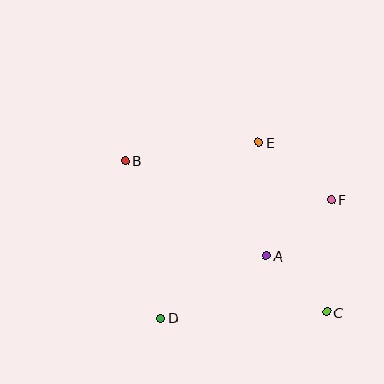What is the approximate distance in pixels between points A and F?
The distance between A and F is approximately 86 pixels.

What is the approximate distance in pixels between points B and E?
The distance between B and E is approximately 134 pixels.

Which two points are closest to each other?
Points A and C are closest to each other.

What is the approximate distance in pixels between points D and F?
The distance between D and F is approximately 207 pixels.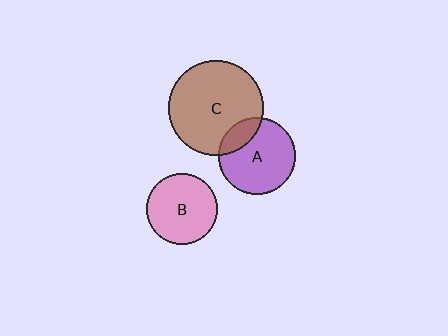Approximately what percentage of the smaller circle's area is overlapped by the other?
Approximately 20%.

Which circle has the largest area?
Circle C (brown).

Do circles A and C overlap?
Yes.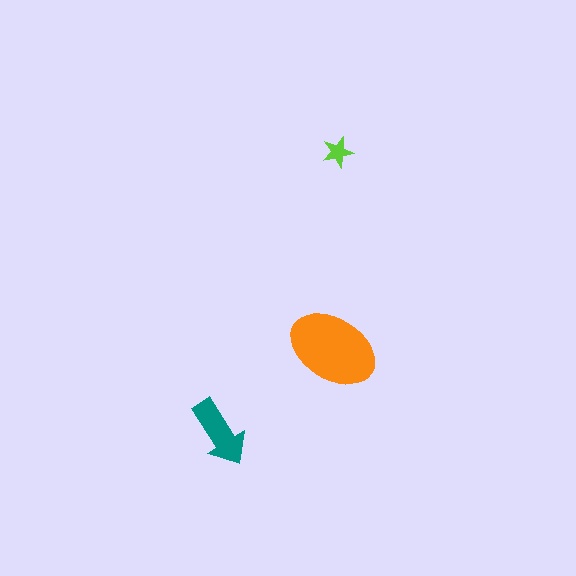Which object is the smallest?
The lime star.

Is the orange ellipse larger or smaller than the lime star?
Larger.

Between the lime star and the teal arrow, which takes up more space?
The teal arrow.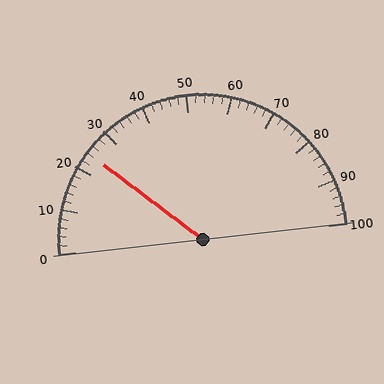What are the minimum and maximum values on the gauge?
The gauge ranges from 0 to 100.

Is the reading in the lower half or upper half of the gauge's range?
The reading is in the lower half of the range (0 to 100).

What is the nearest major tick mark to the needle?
The nearest major tick mark is 20.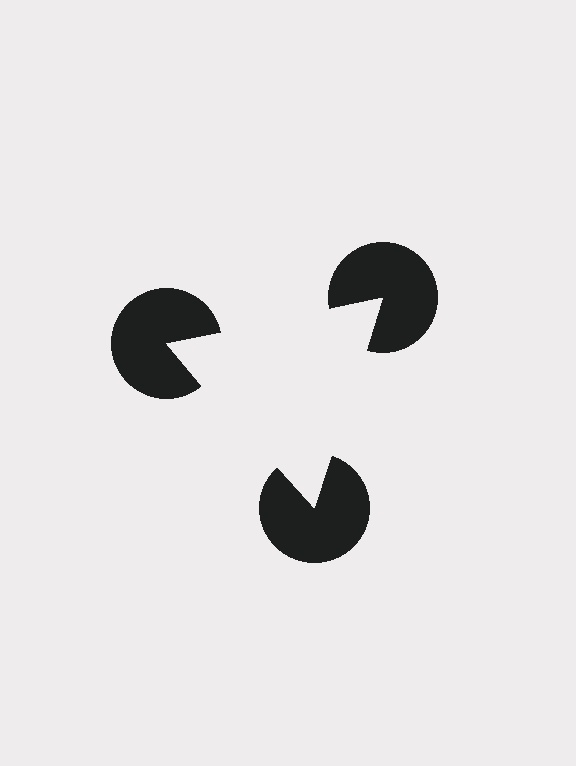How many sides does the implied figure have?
3 sides.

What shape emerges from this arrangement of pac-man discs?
An illusory triangle — its edges are inferred from the aligned wedge cuts in the pac-man discs, not physically drawn.